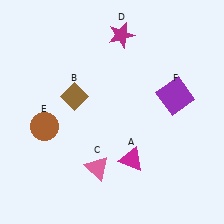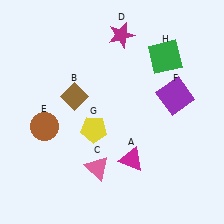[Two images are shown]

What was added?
A yellow pentagon (G), a green square (H) were added in Image 2.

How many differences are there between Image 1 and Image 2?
There are 2 differences between the two images.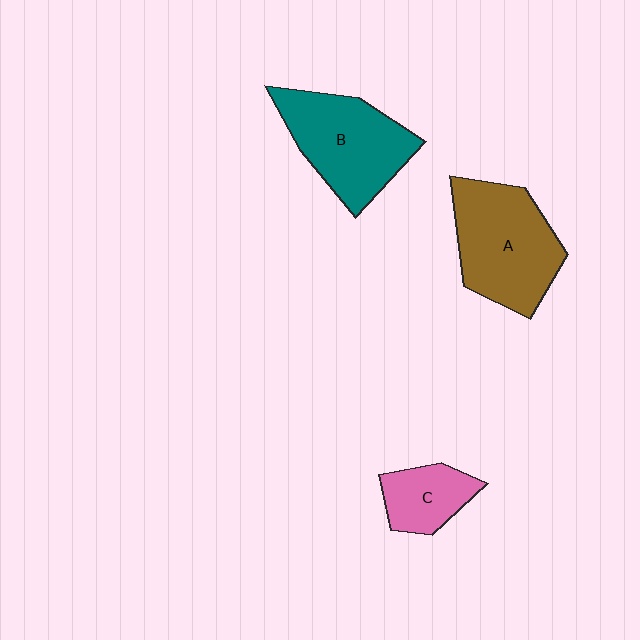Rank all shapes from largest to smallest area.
From largest to smallest: A (brown), B (teal), C (pink).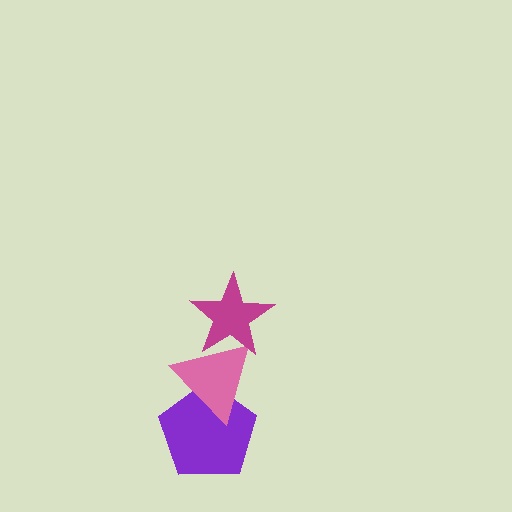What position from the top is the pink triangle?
The pink triangle is 2nd from the top.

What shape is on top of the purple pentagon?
The pink triangle is on top of the purple pentagon.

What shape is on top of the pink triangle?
The magenta star is on top of the pink triangle.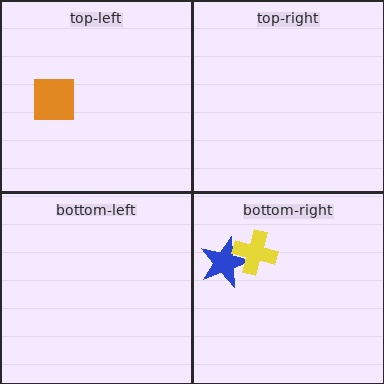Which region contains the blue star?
The bottom-right region.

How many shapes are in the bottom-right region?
2.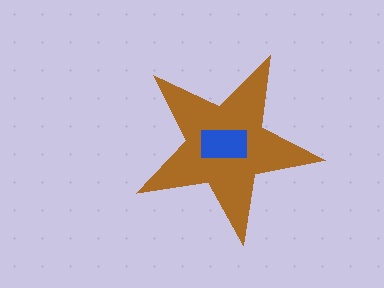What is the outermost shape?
The brown star.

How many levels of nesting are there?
2.